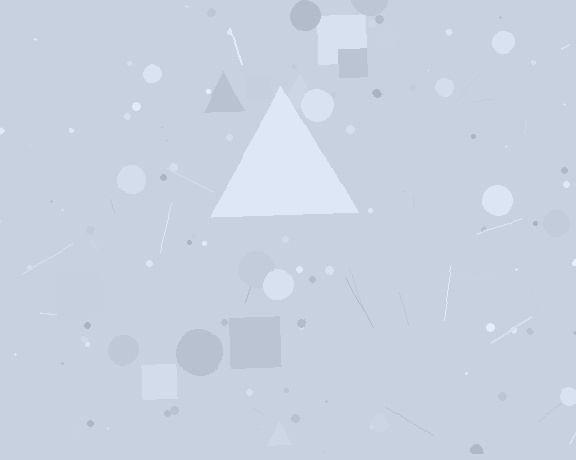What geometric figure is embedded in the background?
A triangle is embedded in the background.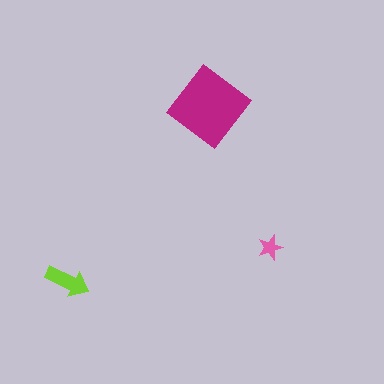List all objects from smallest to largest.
The pink star, the lime arrow, the magenta diamond.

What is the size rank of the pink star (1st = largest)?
3rd.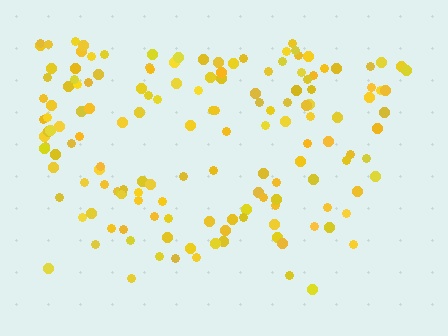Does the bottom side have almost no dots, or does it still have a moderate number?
Still a moderate number, just noticeably fewer than the top.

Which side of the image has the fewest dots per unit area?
The bottom.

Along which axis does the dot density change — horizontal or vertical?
Vertical.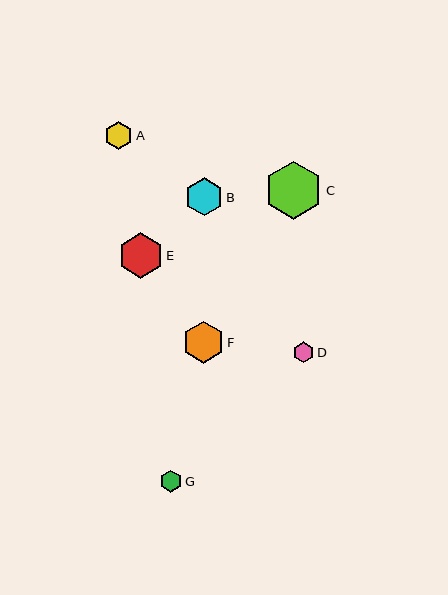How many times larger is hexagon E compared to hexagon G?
Hexagon E is approximately 2.0 times the size of hexagon G.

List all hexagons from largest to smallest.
From largest to smallest: C, E, F, B, A, G, D.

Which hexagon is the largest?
Hexagon C is the largest with a size of approximately 58 pixels.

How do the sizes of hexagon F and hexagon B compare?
Hexagon F and hexagon B are approximately the same size.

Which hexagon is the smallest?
Hexagon D is the smallest with a size of approximately 21 pixels.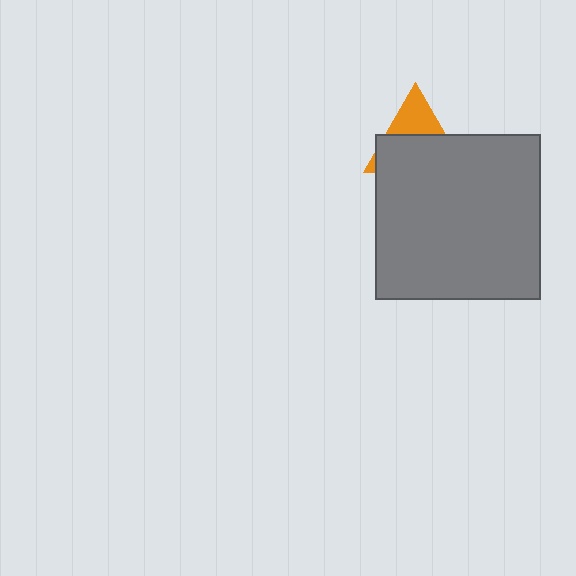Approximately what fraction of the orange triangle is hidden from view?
Roughly 65% of the orange triangle is hidden behind the gray square.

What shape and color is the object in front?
The object in front is a gray square.